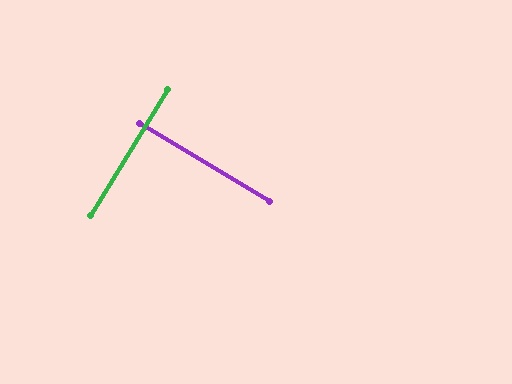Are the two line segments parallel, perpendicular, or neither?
Perpendicular — they meet at approximately 89°.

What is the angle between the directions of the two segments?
Approximately 89 degrees.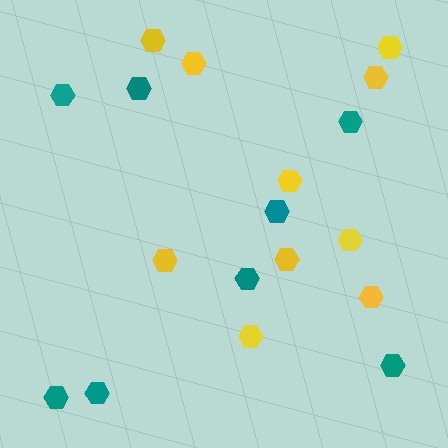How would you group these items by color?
There are 2 groups: one group of yellow hexagons (10) and one group of teal hexagons (8).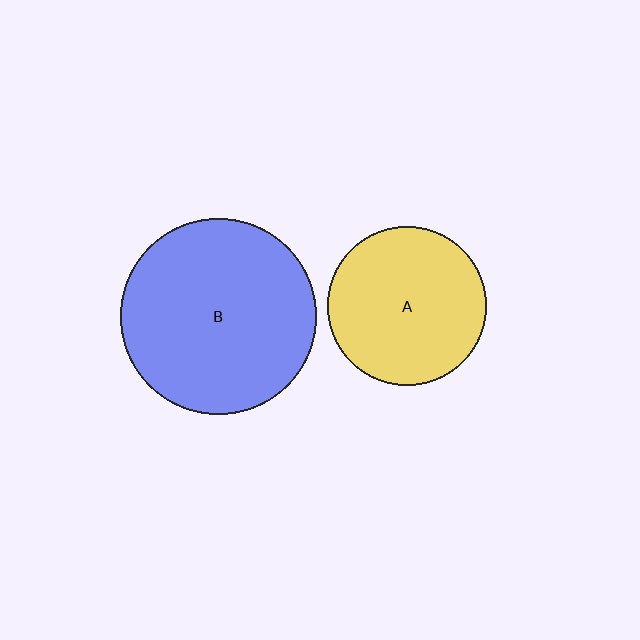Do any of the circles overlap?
No, none of the circles overlap.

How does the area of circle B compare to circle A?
Approximately 1.5 times.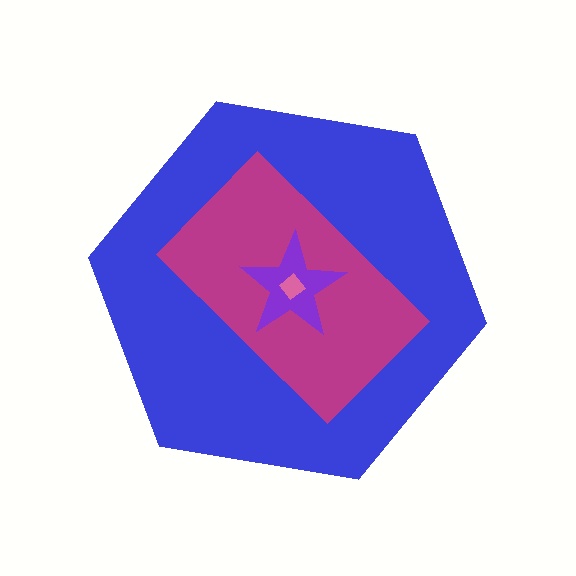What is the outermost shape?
The blue hexagon.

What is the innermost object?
The pink diamond.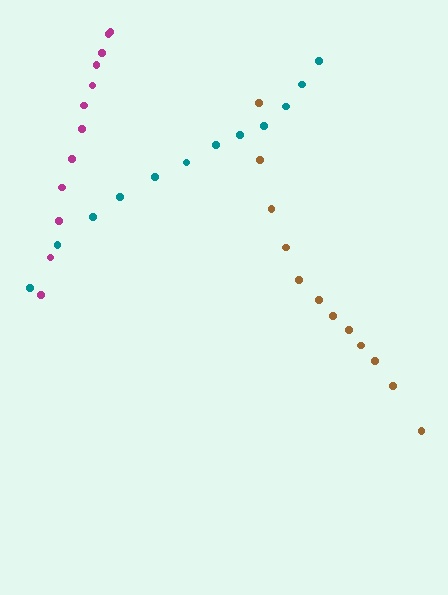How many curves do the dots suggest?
There are 3 distinct paths.